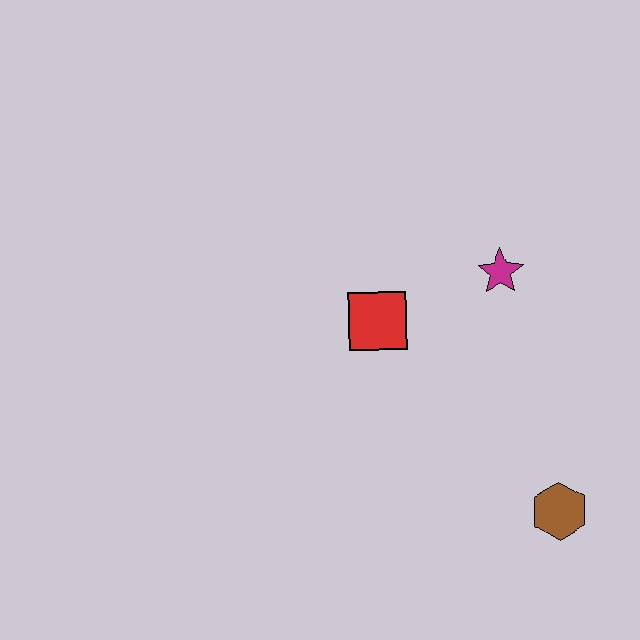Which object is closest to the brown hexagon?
The magenta star is closest to the brown hexagon.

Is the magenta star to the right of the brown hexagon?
No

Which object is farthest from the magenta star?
The brown hexagon is farthest from the magenta star.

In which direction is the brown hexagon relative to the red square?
The brown hexagon is below the red square.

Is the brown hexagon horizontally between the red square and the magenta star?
No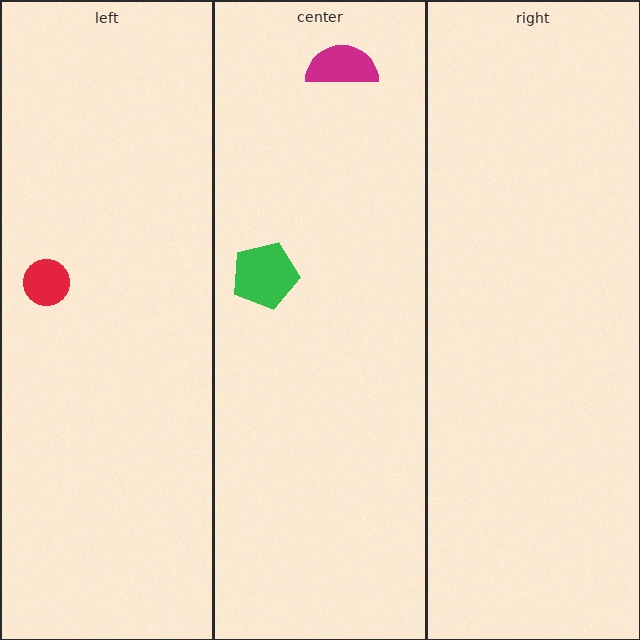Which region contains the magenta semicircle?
The center region.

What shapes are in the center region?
The magenta semicircle, the green pentagon.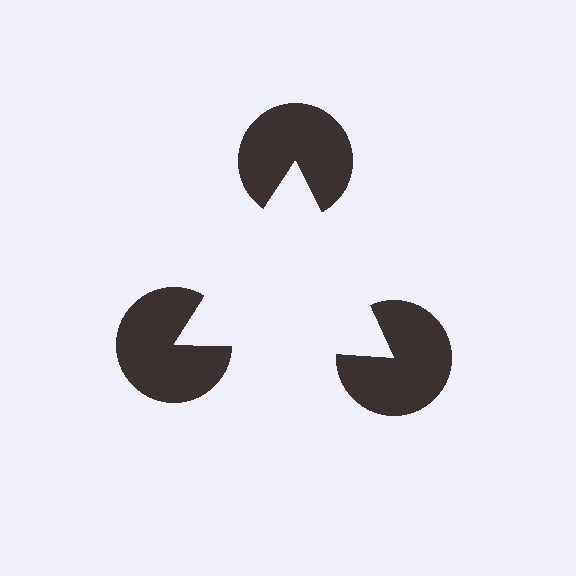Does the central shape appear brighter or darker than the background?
It typically appears slightly brighter than the background, even though no actual brightness change is drawn.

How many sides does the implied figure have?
3 sides.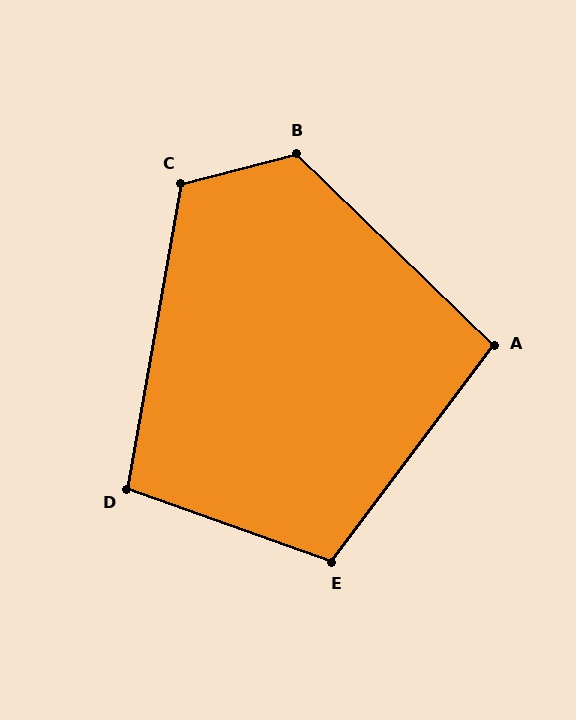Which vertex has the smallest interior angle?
A, at approximately 97 degrees.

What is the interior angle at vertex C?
Approximately 114 degrees (obtuse).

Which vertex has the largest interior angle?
B, at approximately 121 degrees.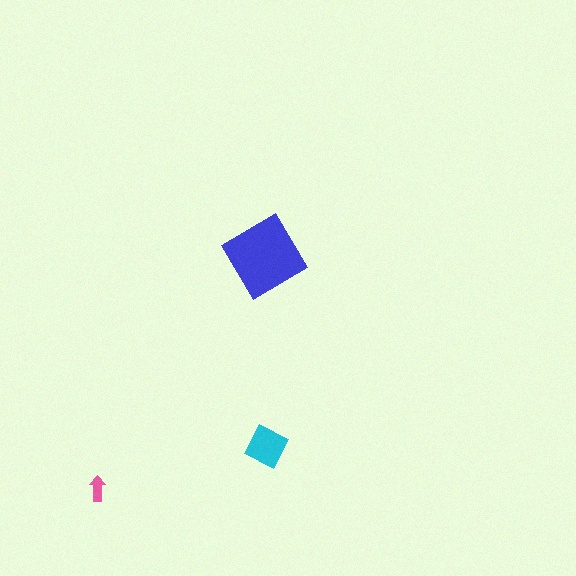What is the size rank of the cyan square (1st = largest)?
2nd.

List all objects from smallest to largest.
The pink arrow, the cyan square, the blue diamond.